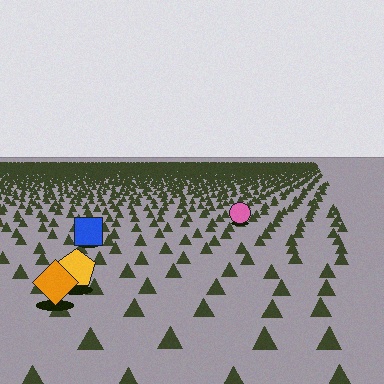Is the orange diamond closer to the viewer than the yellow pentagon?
Yes. The orange diamond is closer — you can tell from the texture gradient: the ground texture is coarser near it.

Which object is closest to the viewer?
The orange diamond is closest. The texture marks near it are larger and more spread out.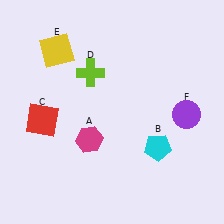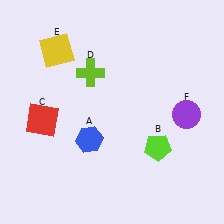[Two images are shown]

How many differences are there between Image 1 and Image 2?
There are 2 differences between the two images.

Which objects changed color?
A changed from magenta to blue. B changed from cyan to lime.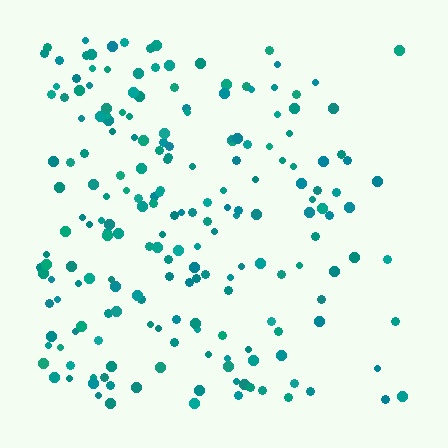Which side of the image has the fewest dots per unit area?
The right.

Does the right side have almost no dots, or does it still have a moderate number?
Still a moderate number, just noticeably fewer than the left.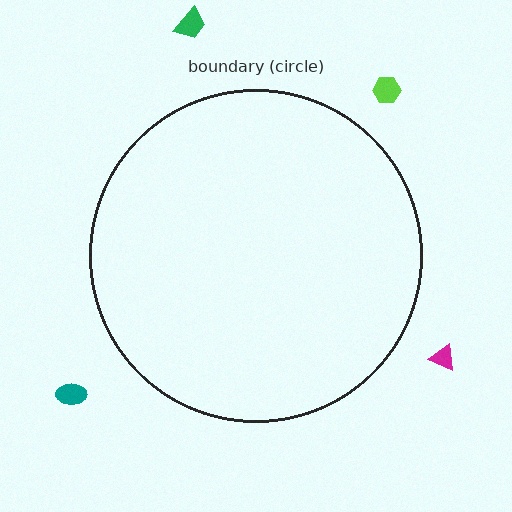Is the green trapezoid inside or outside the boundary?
Outside.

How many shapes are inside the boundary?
0 inside, 4 outside.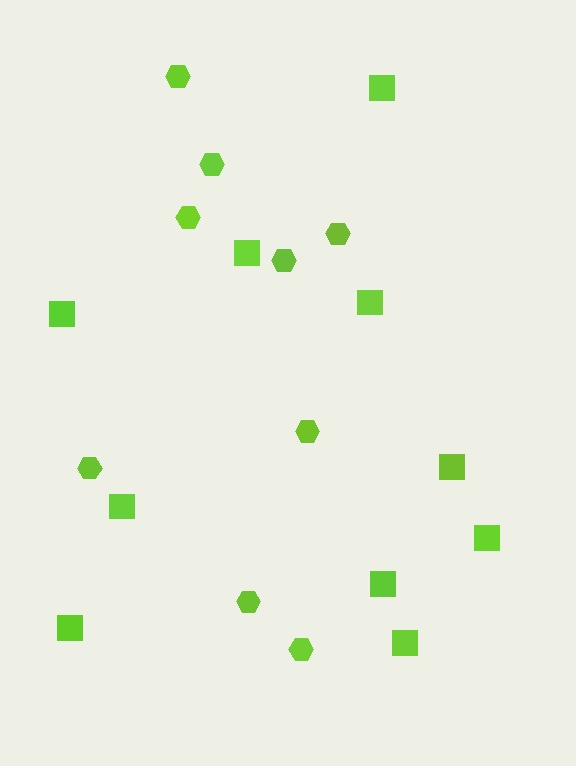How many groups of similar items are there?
There are 2 groups: one group of squares (10) and one group of hexagons (9).